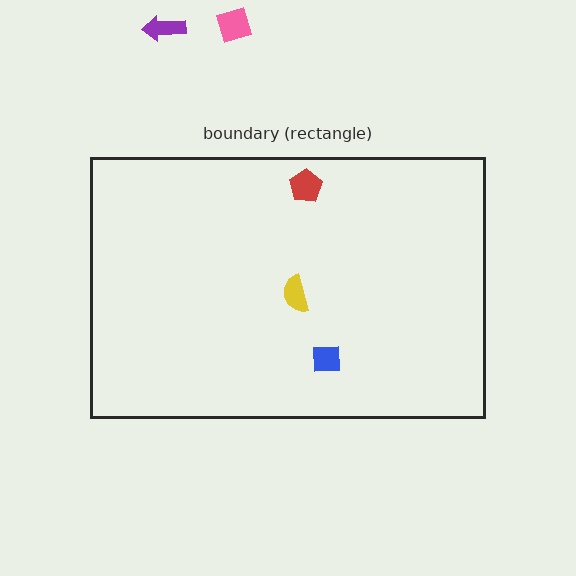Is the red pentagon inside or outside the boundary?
Inside.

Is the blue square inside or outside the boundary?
Inside.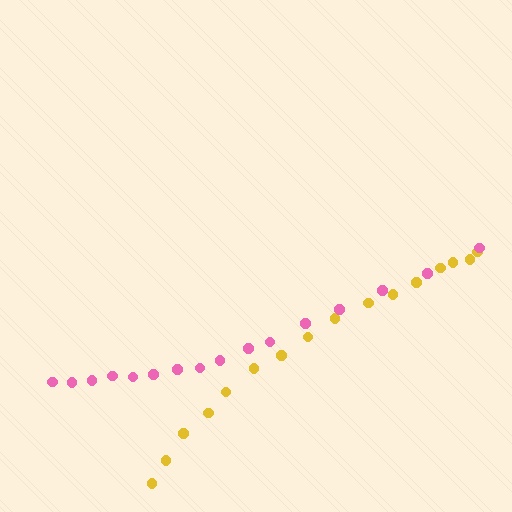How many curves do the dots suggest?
There are 2 distinct paths.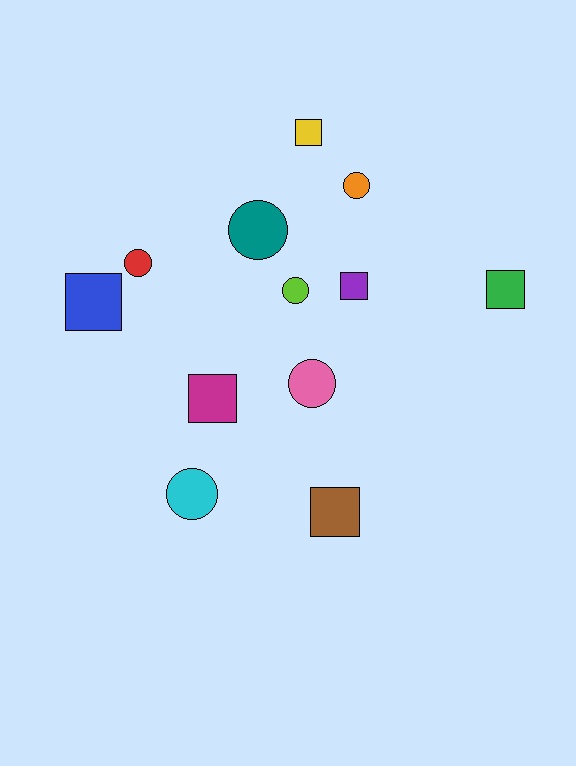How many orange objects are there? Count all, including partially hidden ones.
There is 1 orange object.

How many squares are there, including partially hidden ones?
There are 6 squares.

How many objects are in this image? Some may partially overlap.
There are 12 objects.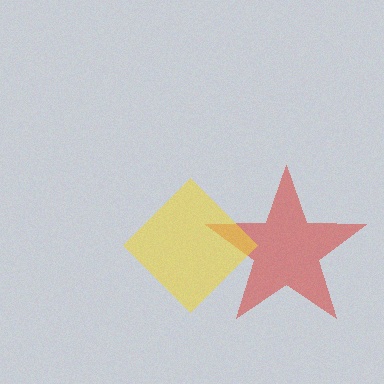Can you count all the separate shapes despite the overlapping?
Yes, there are 2 separate shapes.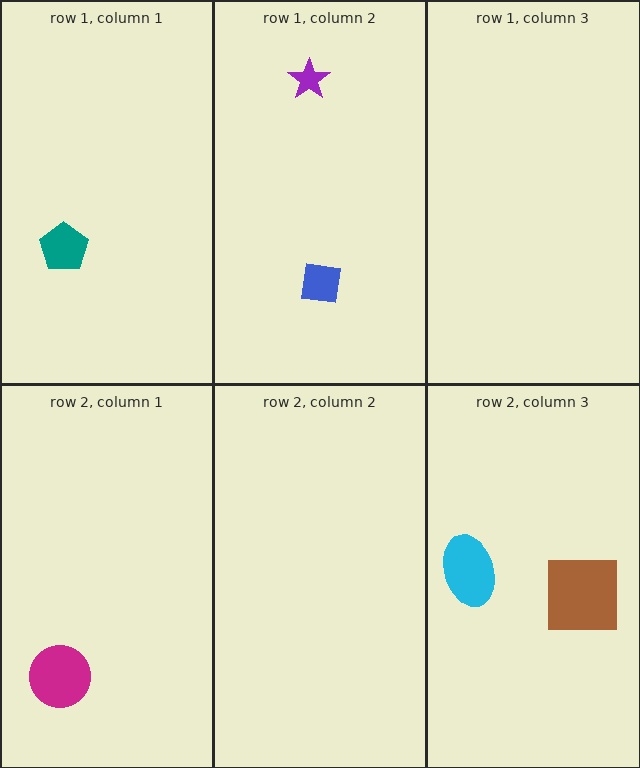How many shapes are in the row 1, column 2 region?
2.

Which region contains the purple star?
The row 1, column 2 region.